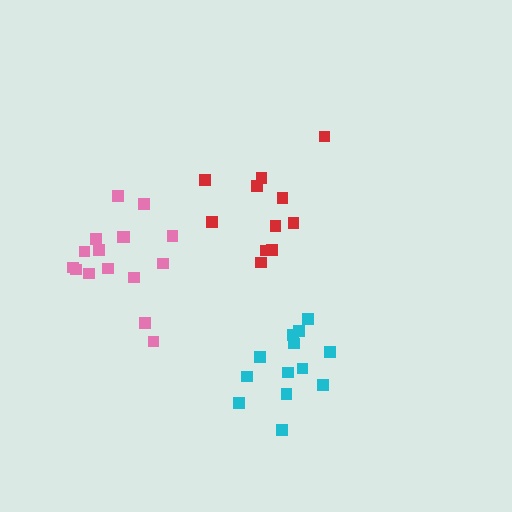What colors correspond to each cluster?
The clusters are colored: pink, cyan, red.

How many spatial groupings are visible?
There are 3 spatial groupings.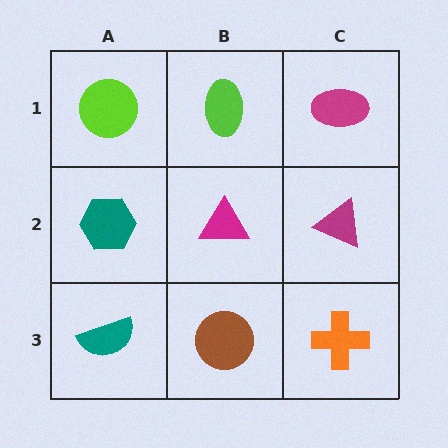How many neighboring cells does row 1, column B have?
3.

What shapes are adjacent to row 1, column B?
A magenta triangle (row 2, column B), a lime circle (row 1, column A), a magenta ellipse (row 1, column C).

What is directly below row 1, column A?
A teal hexagon.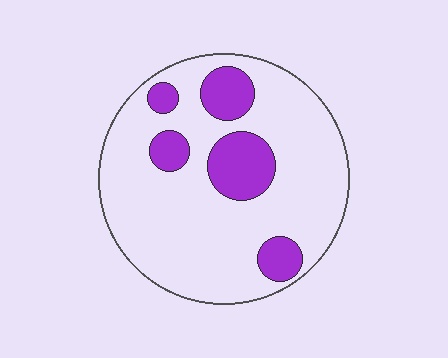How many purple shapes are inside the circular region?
5.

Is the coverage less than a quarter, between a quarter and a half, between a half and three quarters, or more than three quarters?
Less than a quarter.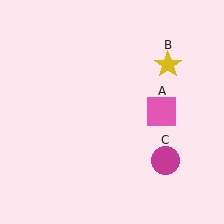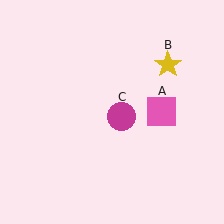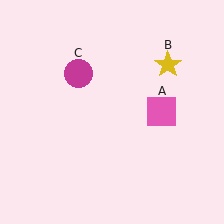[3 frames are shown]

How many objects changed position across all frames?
1 object changed position: magenta circle (object C).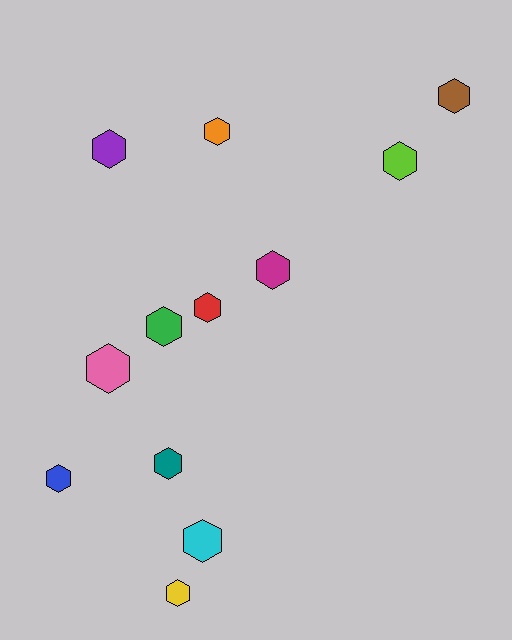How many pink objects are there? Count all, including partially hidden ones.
There is 1 pink object.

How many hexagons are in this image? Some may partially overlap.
There are 12 hexagons.